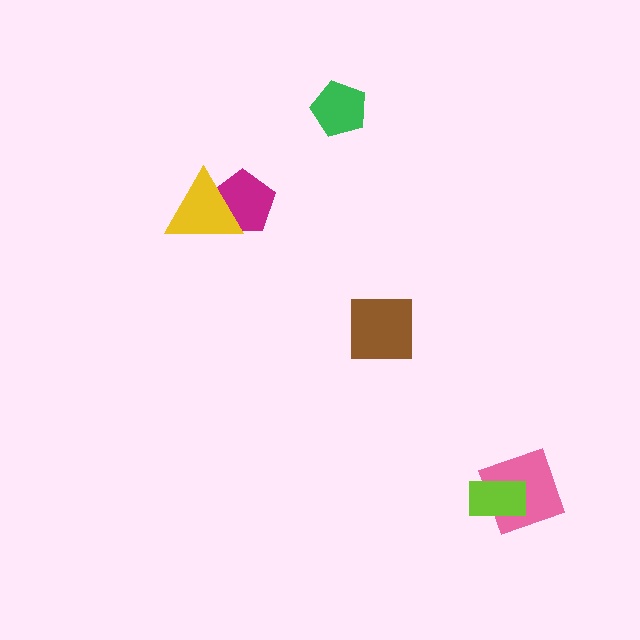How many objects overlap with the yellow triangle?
1 object overlaps with the yellow triangle.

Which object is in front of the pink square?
The lime rectangle is in front of the pink square.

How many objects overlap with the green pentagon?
0 objects overlap with the green pentagon.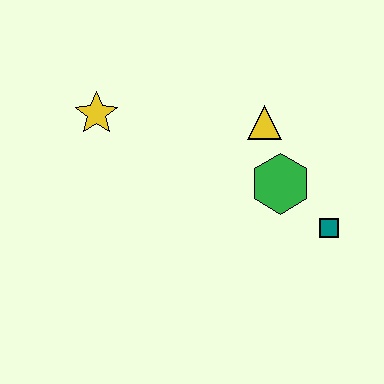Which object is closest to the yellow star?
The yellow triangle is closest to the yellow star.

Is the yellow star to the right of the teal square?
No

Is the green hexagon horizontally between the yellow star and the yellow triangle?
No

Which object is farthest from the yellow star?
The teal square is farthest from the yellow star.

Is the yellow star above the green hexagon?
Yes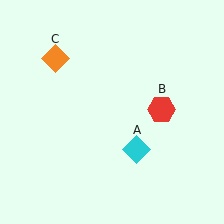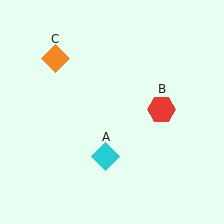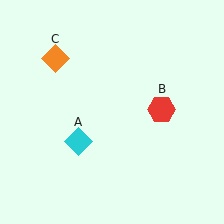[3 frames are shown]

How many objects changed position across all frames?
1 object changed position: cyan diamond (object A).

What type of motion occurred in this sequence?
The cyan diamond (object A) rotated clockwise around the center of the scene.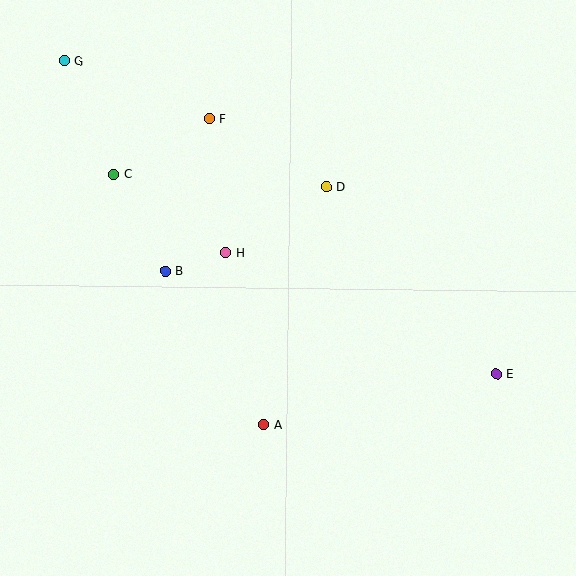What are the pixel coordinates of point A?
Point A is at (264, 425).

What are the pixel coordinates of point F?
Point F is at (209, 119).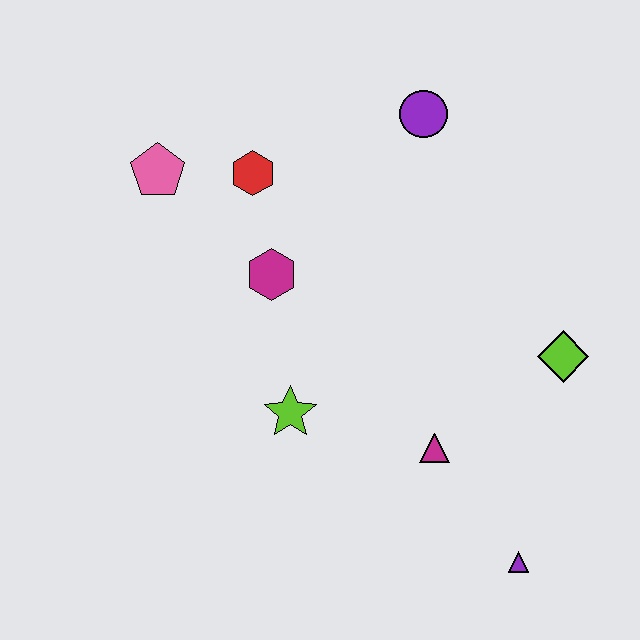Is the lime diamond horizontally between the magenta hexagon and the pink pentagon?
No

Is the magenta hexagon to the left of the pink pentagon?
No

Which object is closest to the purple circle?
The red hexagon is closest to the purple circle.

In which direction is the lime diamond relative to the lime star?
The lime diamond is to the right of the lime star.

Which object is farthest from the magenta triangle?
The pink pentagon is farthest from the magenta triangle.